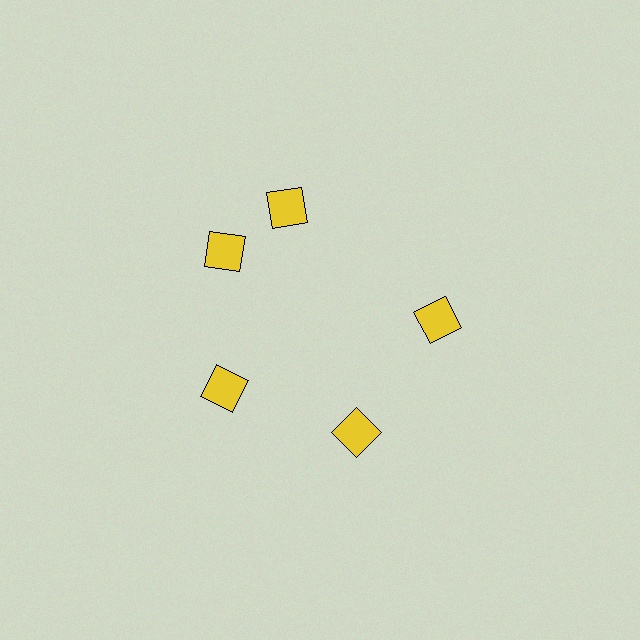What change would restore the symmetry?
The symmetry would be restored by rotating it back into even spacing with its neighbors so that all 5 squares sit at equal angles and equal distance from the center.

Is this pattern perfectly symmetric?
No. The 5 yellow squares are arranged in a ring, but one element near the 1 o'clock position is rotated out of alignment along the ring, breaking the 5-fold rotational symmetry.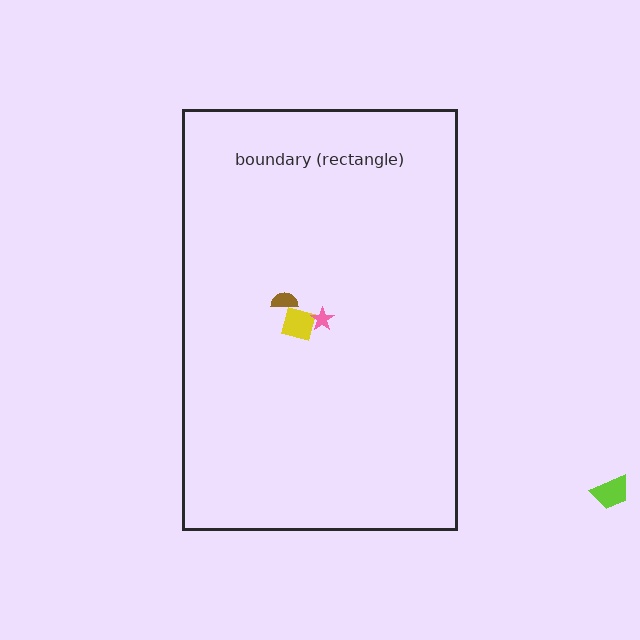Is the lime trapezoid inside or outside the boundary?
Outside.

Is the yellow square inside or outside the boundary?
Inside.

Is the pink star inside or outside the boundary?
Inside.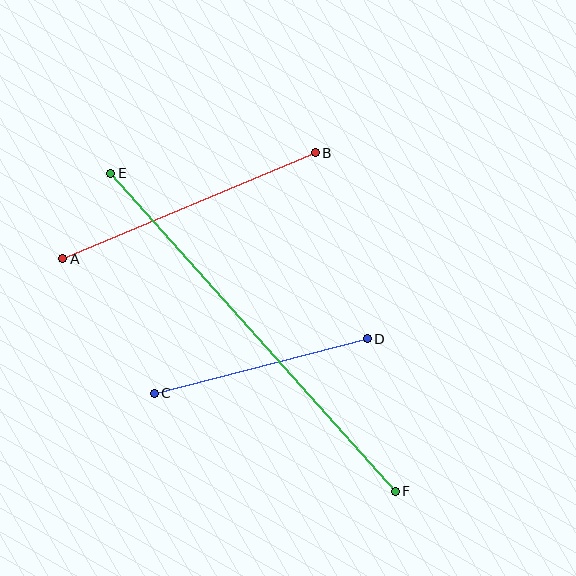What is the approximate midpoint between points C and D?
The midpoint is at approximately (261, 366) pixels.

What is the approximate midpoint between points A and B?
The midpoint is at approximately (189, 206) pixels.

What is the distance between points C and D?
The distance is approximately 220 pixels.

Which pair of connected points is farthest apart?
Points E and F are farthest apart.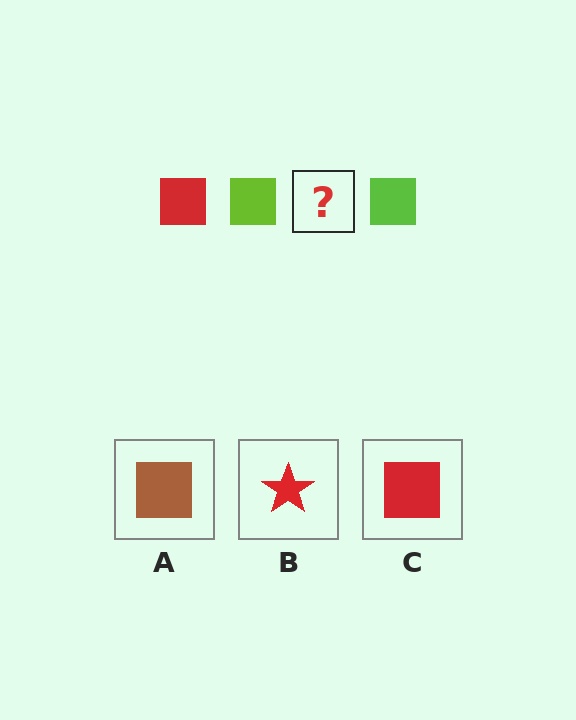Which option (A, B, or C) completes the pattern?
C.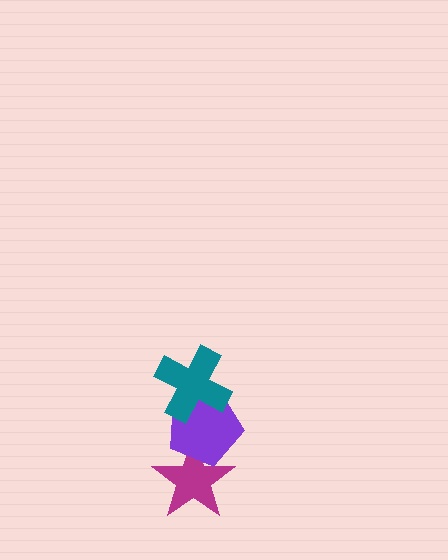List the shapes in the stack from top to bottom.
From top to bottom: the teal cross, the purple pentagon, the magenta star.